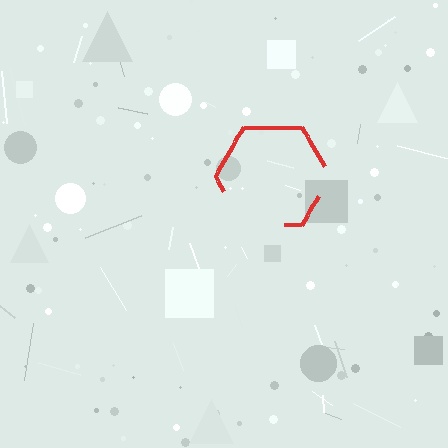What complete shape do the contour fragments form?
The contour fragments form a hexagon.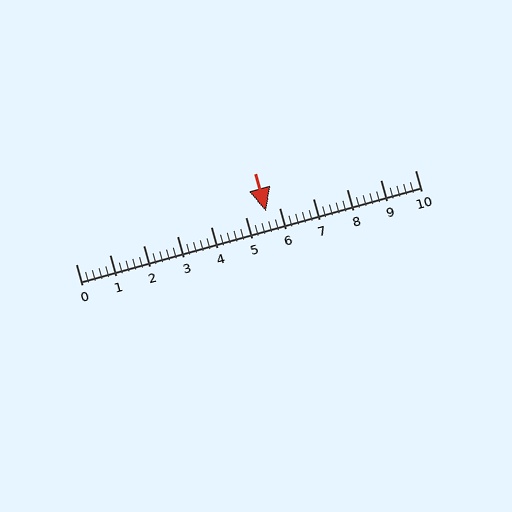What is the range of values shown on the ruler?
The ruler shows values from 0 to 10.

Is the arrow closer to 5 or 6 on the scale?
The arrow is closer to 6.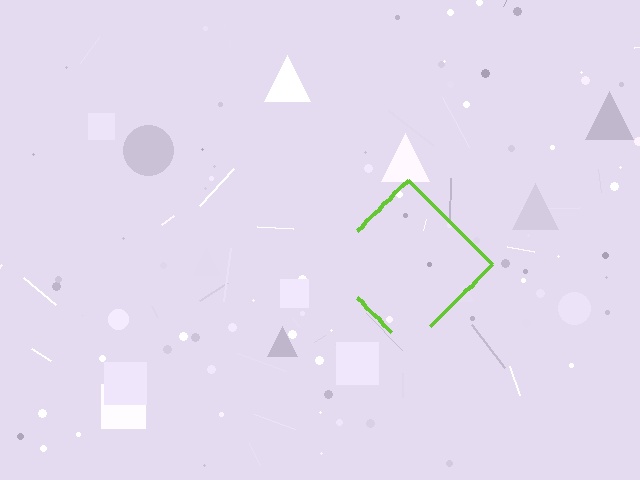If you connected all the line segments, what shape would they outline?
They would outline a diamond.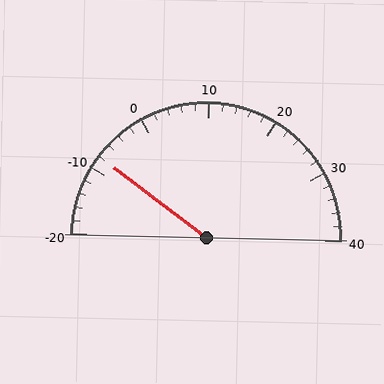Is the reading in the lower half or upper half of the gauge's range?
The reading is in the lower half of the range (-20 to 40).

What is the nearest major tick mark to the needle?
The nearest major tick mark is -10.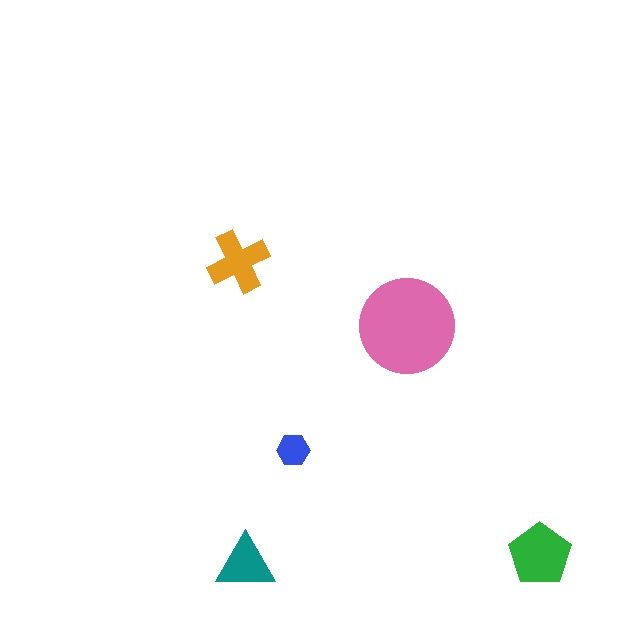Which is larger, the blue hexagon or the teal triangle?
The teal triangle.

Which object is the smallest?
The blue hexagon.